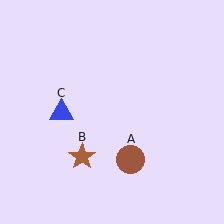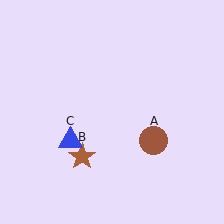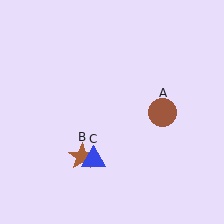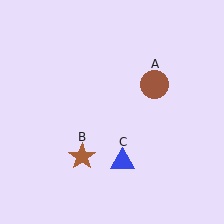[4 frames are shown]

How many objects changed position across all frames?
2 objects changed position: brown circle (object A), blue triangle (object C).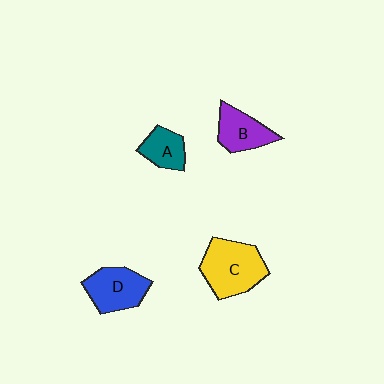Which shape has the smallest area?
Shape A (teal).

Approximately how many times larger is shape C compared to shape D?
Approximately 1.3 times.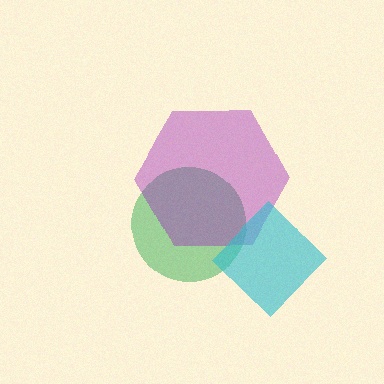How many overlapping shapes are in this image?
There are 3 overlapping shapes in the image.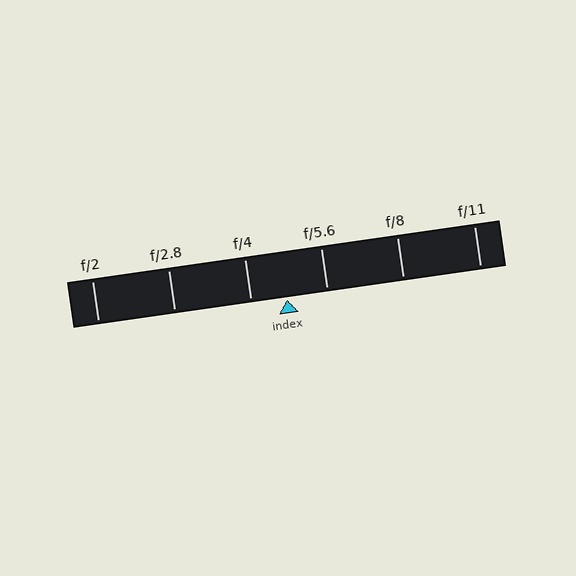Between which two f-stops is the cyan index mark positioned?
The index mark is between f/4 and f/5.6.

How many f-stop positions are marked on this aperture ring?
There are 6 f-stop positions marked.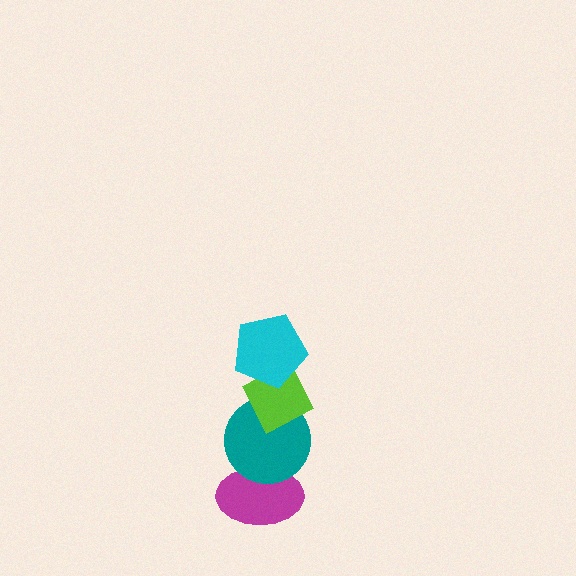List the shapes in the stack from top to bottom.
From top to bottom: the cyan pentagon, the lime diamond, the teal circle, the magenta ellipse.